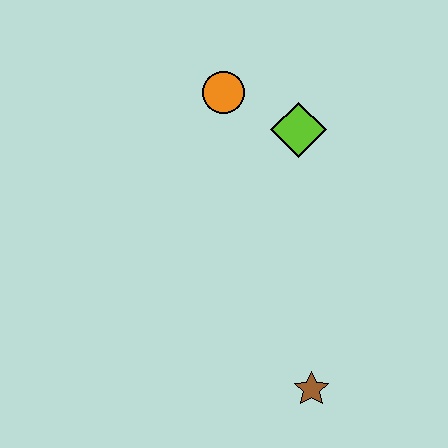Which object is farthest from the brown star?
The orange circle is farthest from the brown star.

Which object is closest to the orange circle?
The lime diamond is closest to the orange circle.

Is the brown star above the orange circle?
No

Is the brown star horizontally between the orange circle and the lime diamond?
No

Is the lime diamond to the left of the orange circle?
No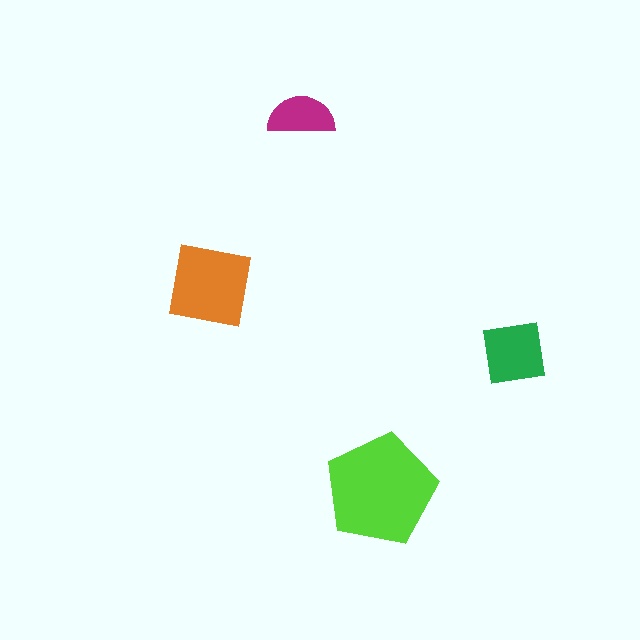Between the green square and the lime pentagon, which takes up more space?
The lime pentagon.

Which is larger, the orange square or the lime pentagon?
The lime pentagon.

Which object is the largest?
The lime pentagon.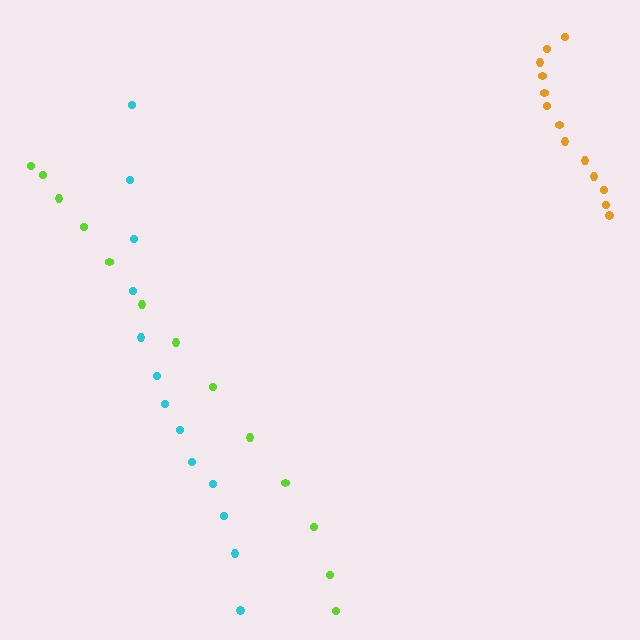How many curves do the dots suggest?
There are 3 distinct paths.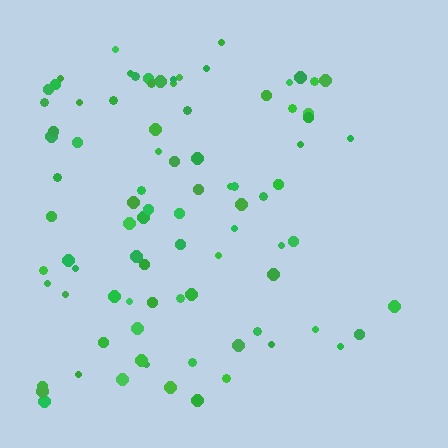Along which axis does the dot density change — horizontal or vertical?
Horizontal.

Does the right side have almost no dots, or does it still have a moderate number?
Still a moderate number, just noticeably fewer than the left.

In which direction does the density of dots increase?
From right to left, with the left side densest.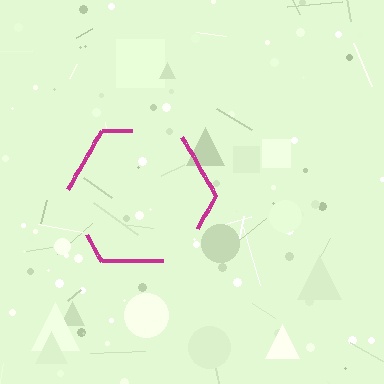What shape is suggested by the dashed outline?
The dashed outline suggests a hexagon.